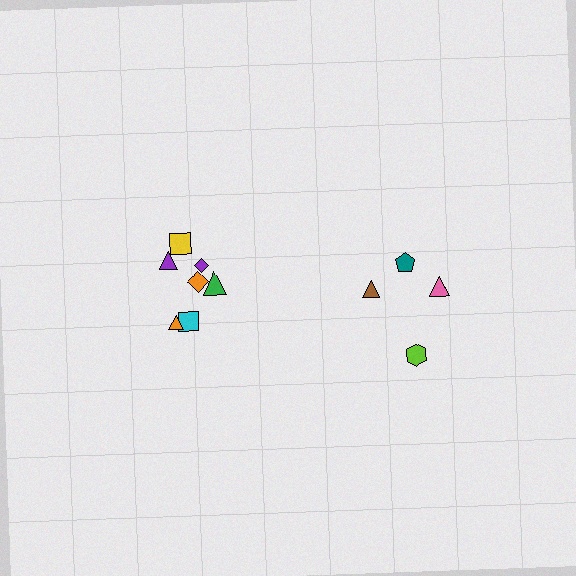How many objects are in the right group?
There are 4 objects.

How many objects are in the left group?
There are 7 objects.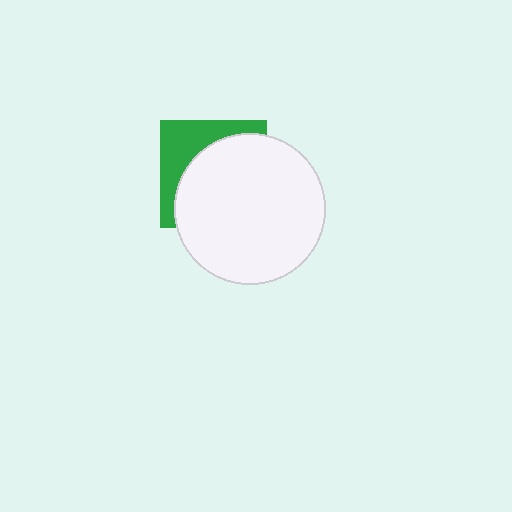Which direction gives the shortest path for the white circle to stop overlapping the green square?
Moving toward the lower-right gives the shortest separation.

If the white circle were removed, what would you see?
You would see the complete green square.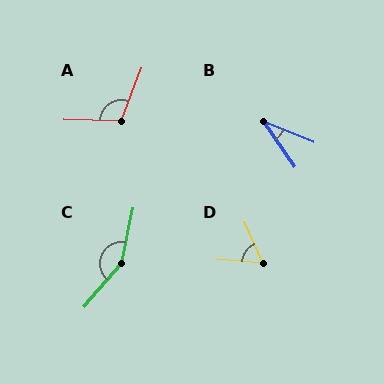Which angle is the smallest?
B, at approximately 33 degrees.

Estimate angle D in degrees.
Approximately 61 degrees.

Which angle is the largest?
C, at approximately 151 degrees.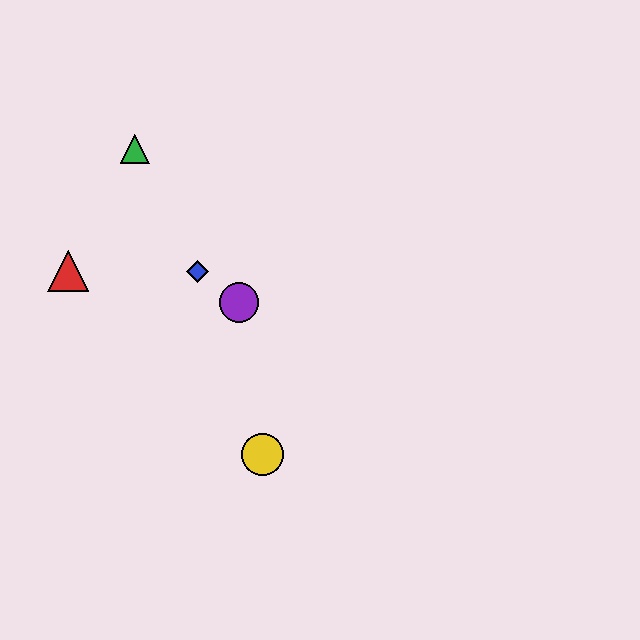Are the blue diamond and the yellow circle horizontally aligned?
No, the blue diamond is at y≈271 and the yellow circle is at y≈455.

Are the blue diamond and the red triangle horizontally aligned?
Yes, both are at y≈271.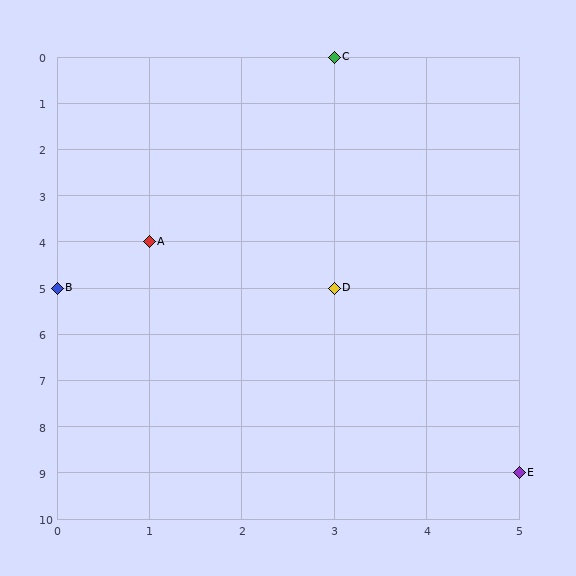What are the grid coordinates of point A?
Point A is at grid coordinates (1, 4).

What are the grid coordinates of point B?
Point B is at grid coordinates (0, 5).